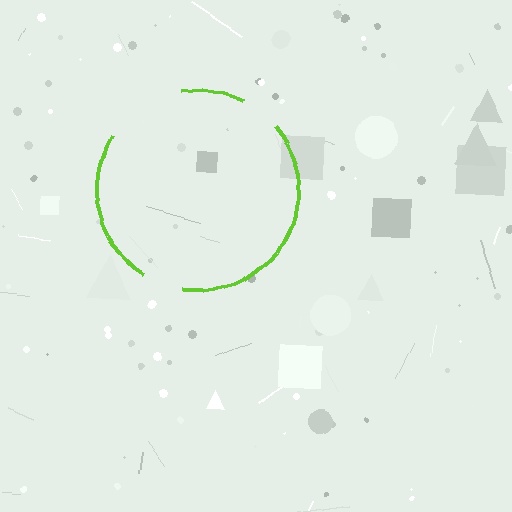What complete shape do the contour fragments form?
The contour fragments form a circle.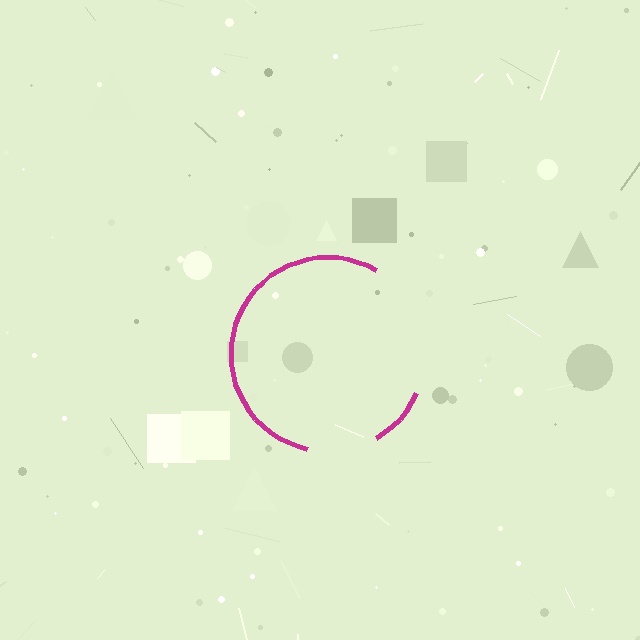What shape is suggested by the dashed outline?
The dashed outline suggests a circle.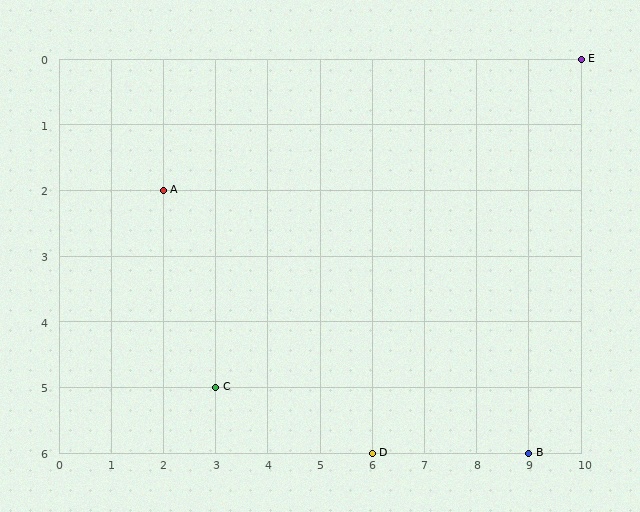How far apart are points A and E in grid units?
Points A and E are 8 columns and 2 rows apart (about 8.2 grid units diagonally).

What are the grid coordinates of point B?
Point B is at grid coordinates (9, 6).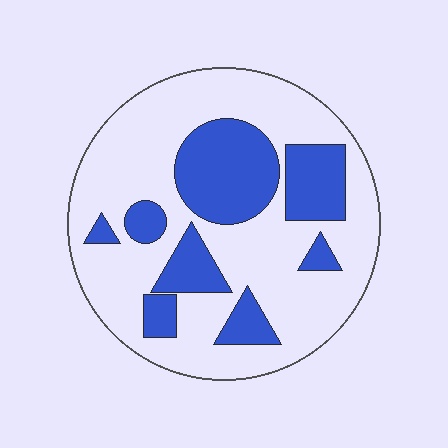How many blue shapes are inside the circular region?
8.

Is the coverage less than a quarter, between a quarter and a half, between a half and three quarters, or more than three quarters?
Between a quarter and a half.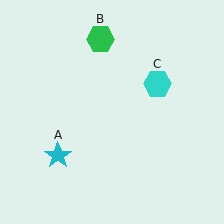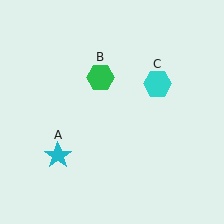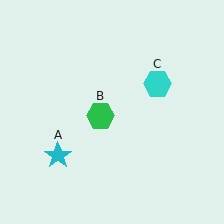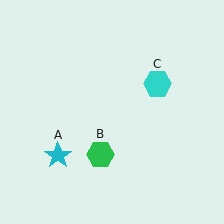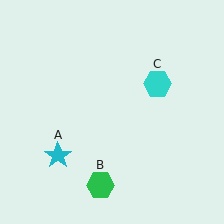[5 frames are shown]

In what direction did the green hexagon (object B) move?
The green hexagon (object B) moved down.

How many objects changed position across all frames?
1 object changed position: green hexagon (object B).